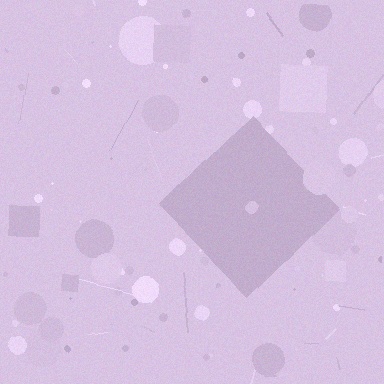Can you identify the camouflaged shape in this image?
The camouflaged shape is a diamond.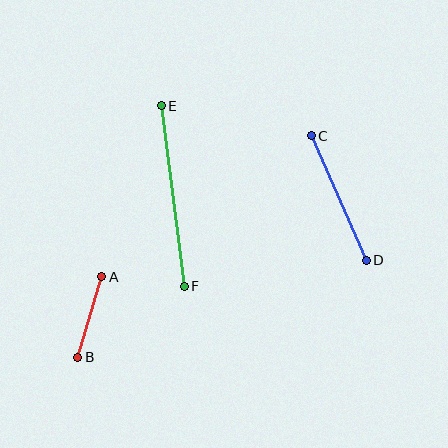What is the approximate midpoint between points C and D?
The midpoint is at approximately (339, 198) pixels.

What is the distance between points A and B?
The distance is approximately 84 pixels.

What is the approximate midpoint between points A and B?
The midpoint is at approximately (90, 317) pixels.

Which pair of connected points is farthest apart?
Points E and F are farthest apart.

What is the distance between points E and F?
The distance is approximately 182 pixels.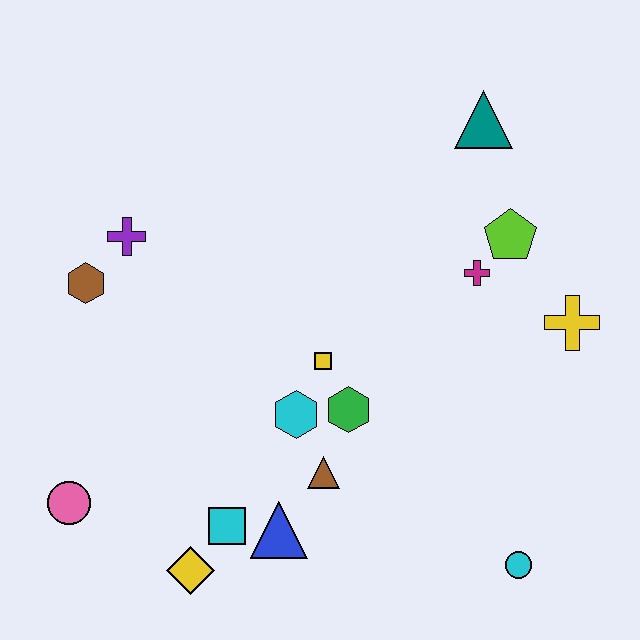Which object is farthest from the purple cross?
The cyan circle is farthest from the purple cross.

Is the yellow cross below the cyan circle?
No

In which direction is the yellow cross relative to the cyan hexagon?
The yellow cross is to the right of the cyan hexagon.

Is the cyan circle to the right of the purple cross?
Yes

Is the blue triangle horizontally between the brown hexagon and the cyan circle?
Yes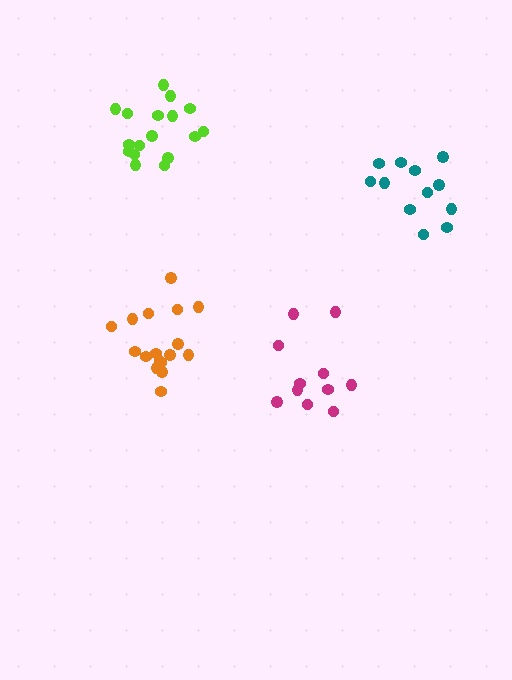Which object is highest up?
The lime cluster is topmost.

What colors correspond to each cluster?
The clusters are colored: lime, teal, magenta, orange.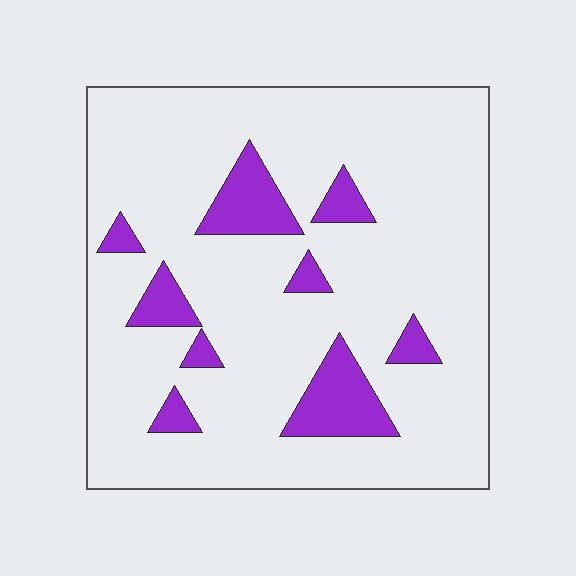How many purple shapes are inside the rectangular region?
9.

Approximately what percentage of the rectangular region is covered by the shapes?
Approximately 15%.